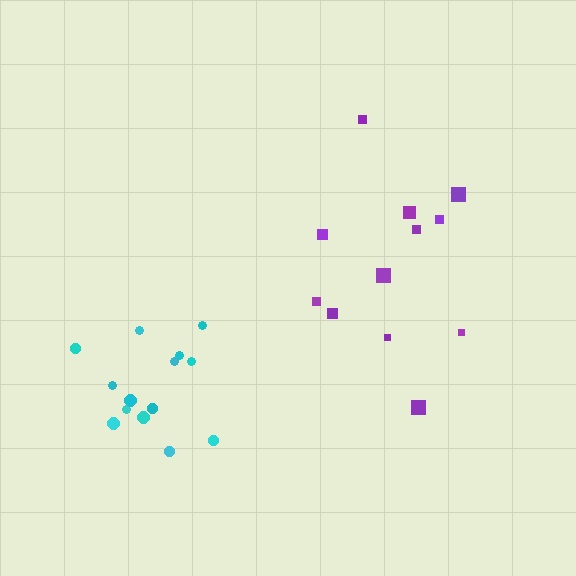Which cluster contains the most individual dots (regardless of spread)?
Cyan (14).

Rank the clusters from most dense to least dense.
cyan, purple.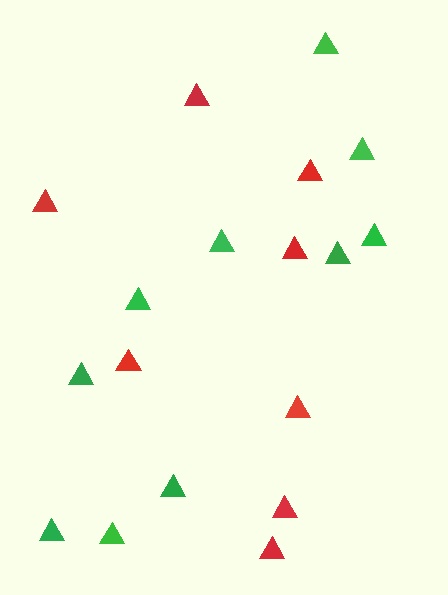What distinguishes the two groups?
There are 2 groups: one group of green triangles (10) and one group of red triangles (8).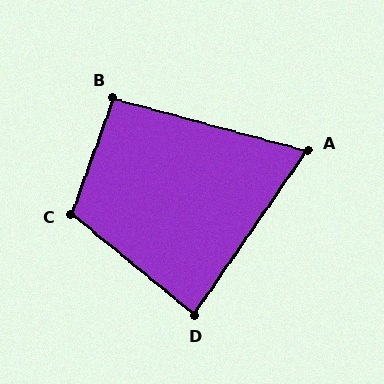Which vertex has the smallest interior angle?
A, at approximately 71 degrees.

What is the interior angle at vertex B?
Approximately 95 degrees (approximately right).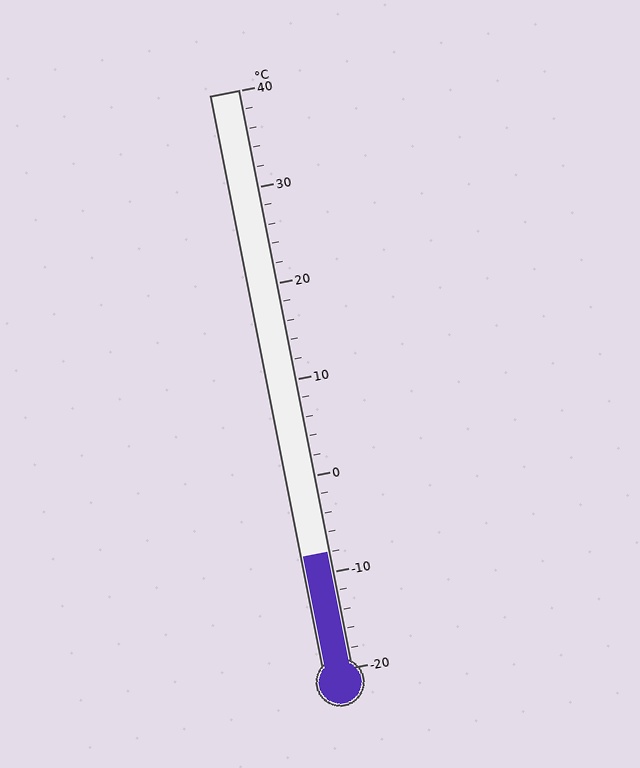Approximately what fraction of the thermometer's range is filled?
The thermometer is filled to approximately 20% of its range.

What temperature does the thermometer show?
The thermometer shows approximately -8°C.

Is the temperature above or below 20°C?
The temperature is below 20°C.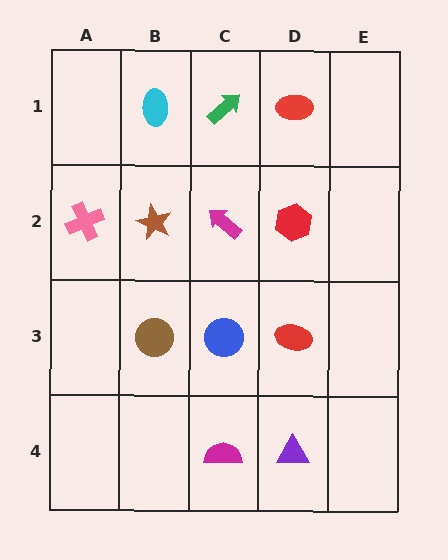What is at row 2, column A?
A pink cross.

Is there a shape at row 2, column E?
No, that cell is empty.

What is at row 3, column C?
A blue circle.